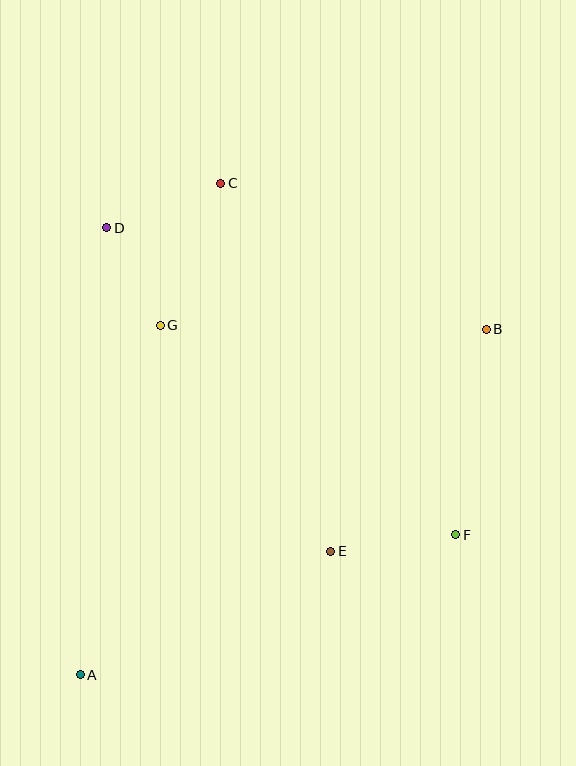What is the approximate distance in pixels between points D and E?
The distance between D and E is approximately 393 pixels.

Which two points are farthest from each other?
Points A and B are farthest from each other.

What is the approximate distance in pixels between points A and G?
The distance between A and G is approximately 359 pixels.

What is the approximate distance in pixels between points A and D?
The distance between A and D is approximately 448 pixels.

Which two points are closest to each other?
Points D and G are closest to each other.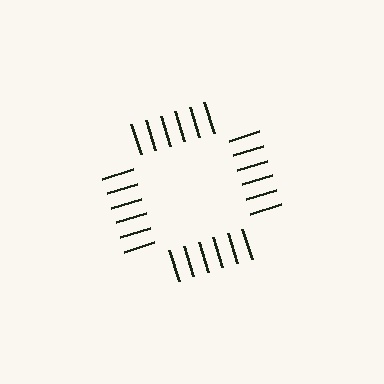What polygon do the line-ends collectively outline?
An illusory square — the line segments terminate on its edges but no continuous stroke is drawn.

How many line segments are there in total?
24 — 6 along each of the 4 edges.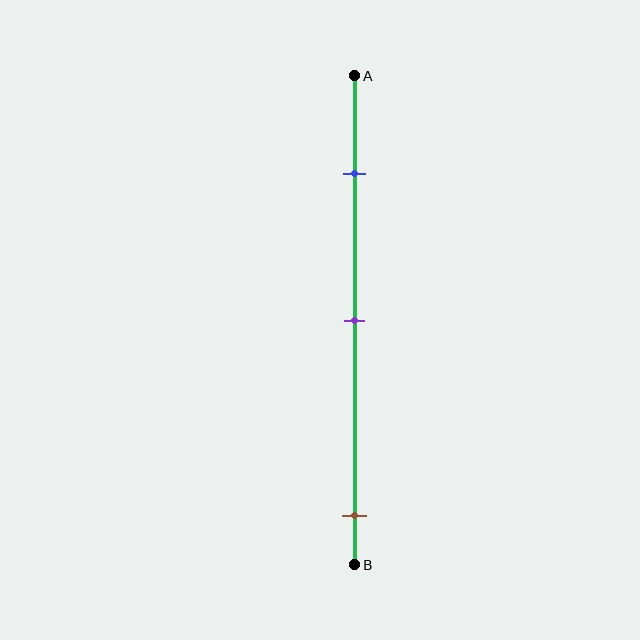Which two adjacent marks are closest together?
The blue and purple marks are the closest adjacent pair.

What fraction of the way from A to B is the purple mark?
The purple mark is approximately 50% (0.5) of the way from A to B.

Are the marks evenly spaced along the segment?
No, the marks are not evenly spaced.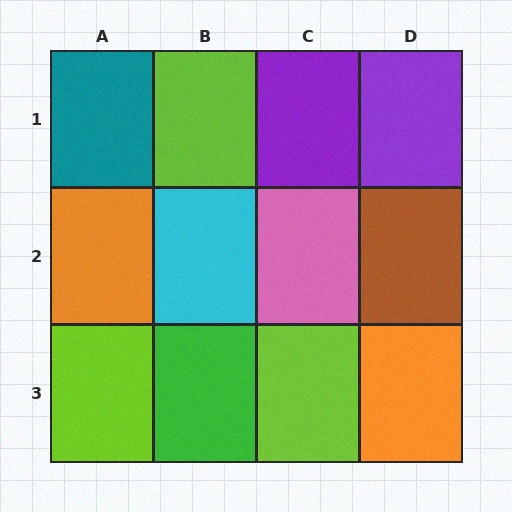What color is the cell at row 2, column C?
Pink.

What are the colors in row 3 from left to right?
Lime, green, lime, orange.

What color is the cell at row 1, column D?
Purple.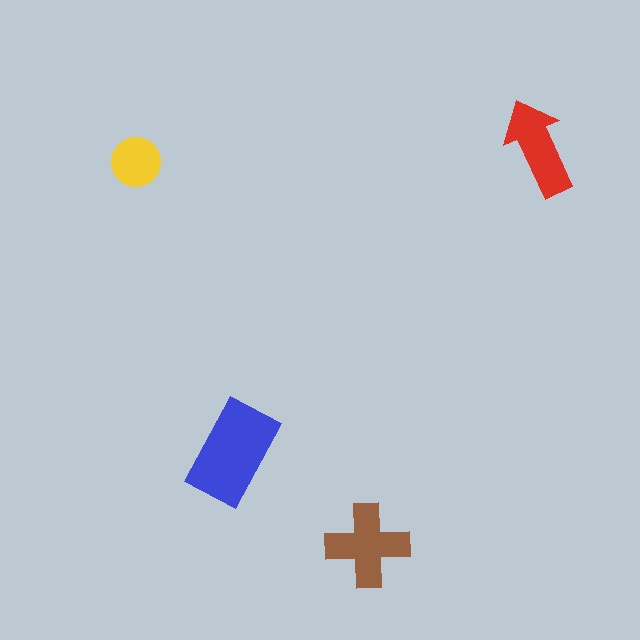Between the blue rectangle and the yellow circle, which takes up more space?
The blue rectangle.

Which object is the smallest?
The yellow circle.